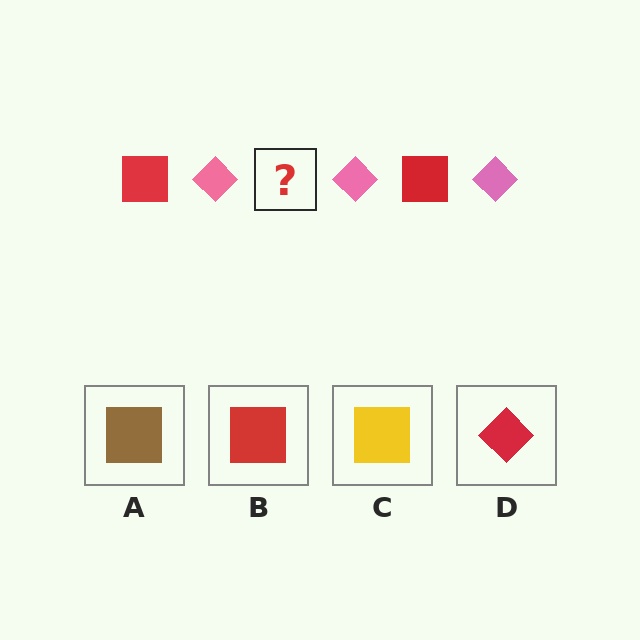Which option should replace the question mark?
Option B.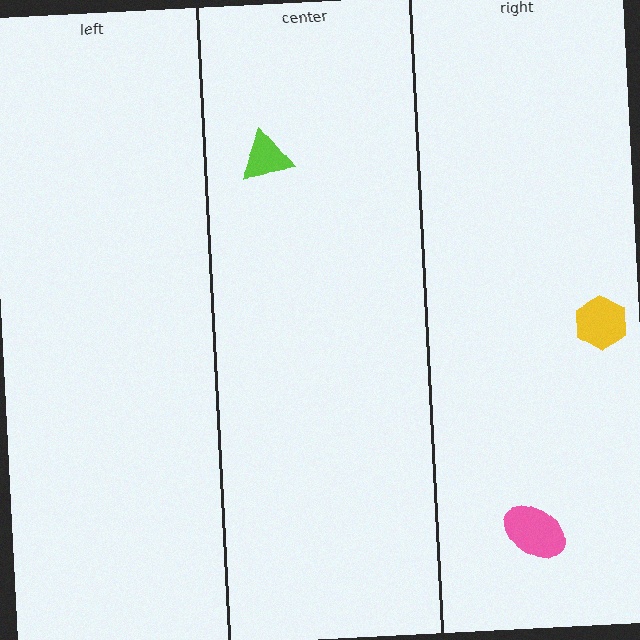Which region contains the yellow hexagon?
The right region.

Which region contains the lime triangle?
The center region.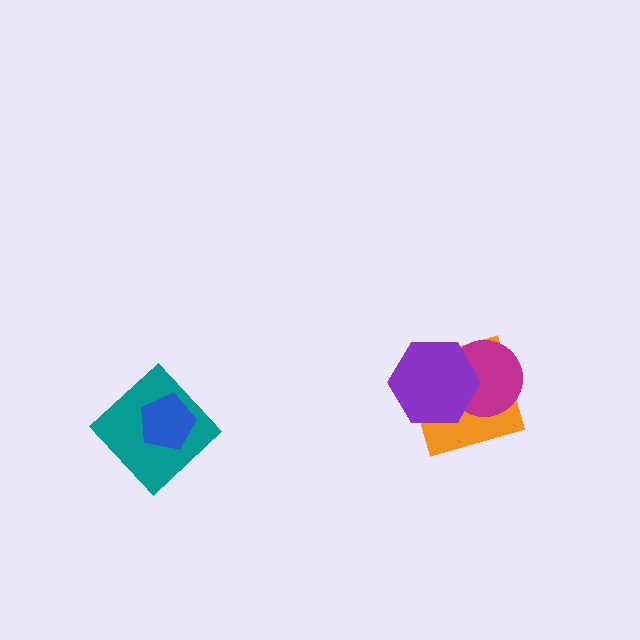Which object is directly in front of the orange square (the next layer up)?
The magenta circle is directly in front of the orange square.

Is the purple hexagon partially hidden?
No, no other shape covers it.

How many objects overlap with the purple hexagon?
2 objects overlap with the purple hexagon.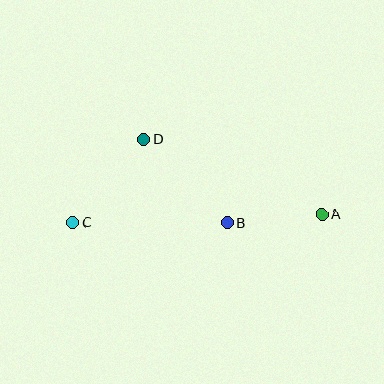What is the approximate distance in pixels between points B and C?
The distance between B and C is approximately 154 pixels.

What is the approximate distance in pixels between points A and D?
The distance between A and D is approximately 194 pixels.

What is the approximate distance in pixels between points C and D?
The distance between C and D is approximately 109 pixels.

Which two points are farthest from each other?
Points A and C are farthest from each other.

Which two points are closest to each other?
Points A and B are closest to each other.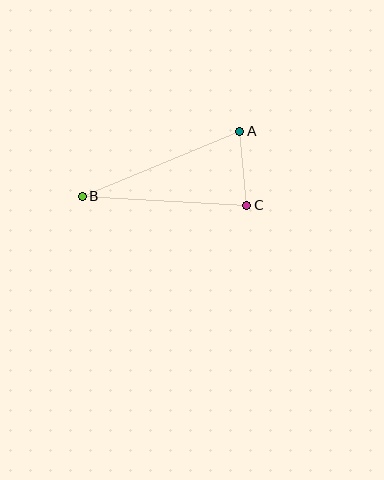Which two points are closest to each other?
Points A and C are closest to each other.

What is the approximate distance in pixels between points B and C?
The distance between B and C is approximately 165 pixels.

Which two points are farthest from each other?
Points A and B are farthest from each other.